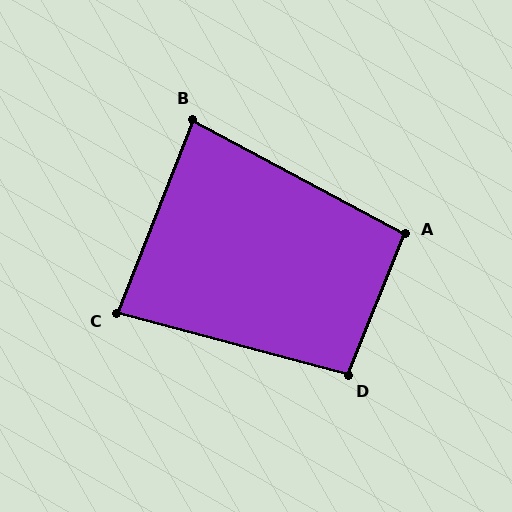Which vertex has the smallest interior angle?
B, at approximately 83 degrees.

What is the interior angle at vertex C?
Approximately 83 degrees (acute).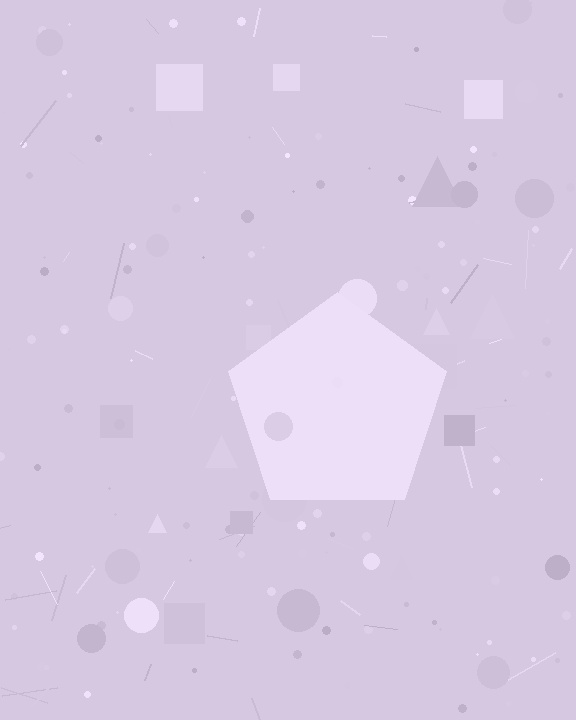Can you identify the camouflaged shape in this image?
The camouflaged shape is a pentagon.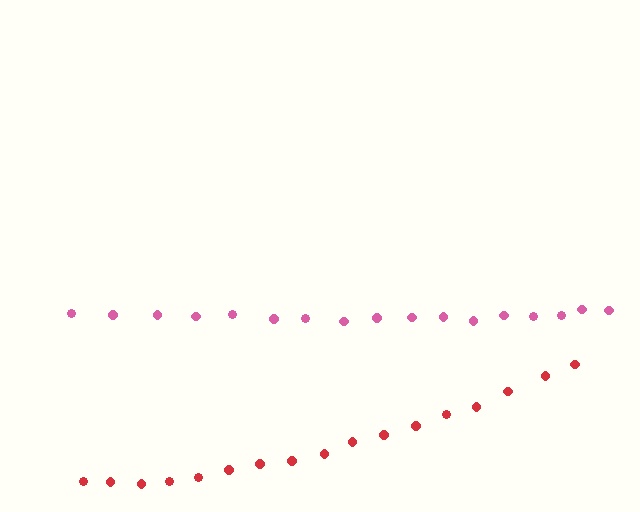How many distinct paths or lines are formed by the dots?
There are 2 distinct paths.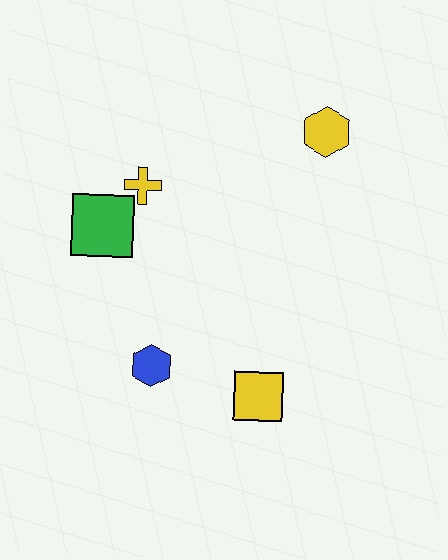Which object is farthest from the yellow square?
The yellow hexagon is farthest from the yellow square.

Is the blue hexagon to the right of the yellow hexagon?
No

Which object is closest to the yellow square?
The blue hexagon is closest to the yellow square.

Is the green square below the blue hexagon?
No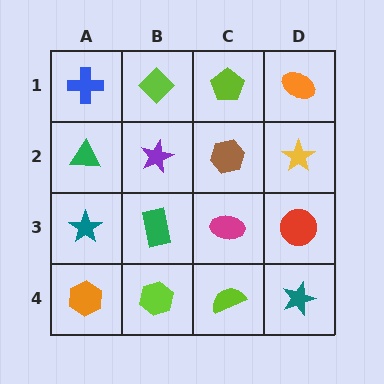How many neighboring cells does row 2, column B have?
4.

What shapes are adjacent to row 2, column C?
A lime pentagon (row 1, column C), a magenta ellipse (row 3, column C), a purple star (row 2, column B), a yellow star (row 2, column D).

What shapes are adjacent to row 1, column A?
A green triangle (row 2, column A), a lime diamond (row 1, column B).